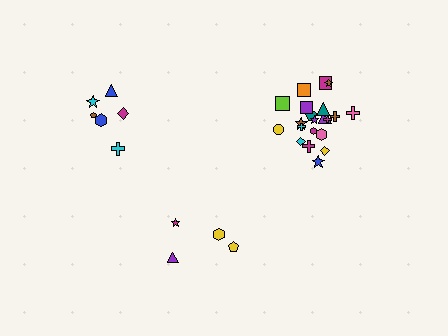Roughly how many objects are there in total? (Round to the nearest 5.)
Roughly 30 objects in total.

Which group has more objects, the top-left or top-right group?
The top-right group.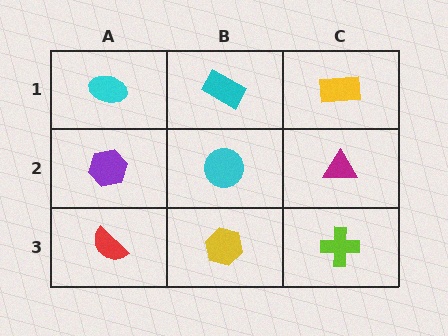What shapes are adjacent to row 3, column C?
A magenta triangle (row 2, column C), a yellow hexagon (row 3, column B).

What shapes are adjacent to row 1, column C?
A magenta triangle (row 2, column C), a cyan rectangle (row 1, column B).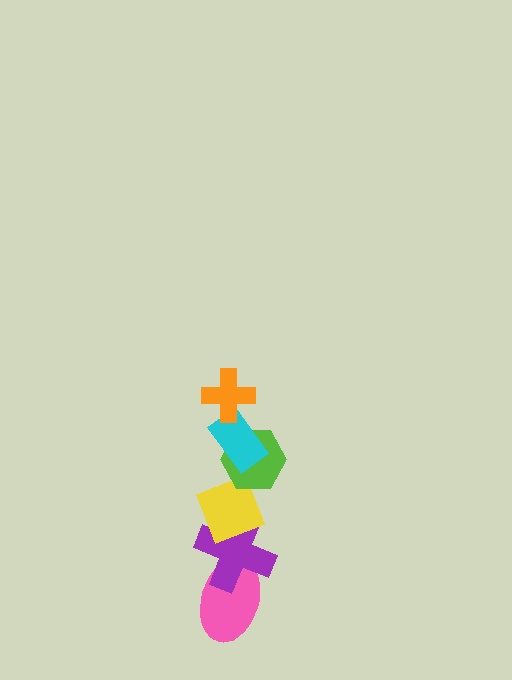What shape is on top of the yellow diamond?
The lime hexagon is on top of the yellow diamond.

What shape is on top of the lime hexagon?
The cyan rectangle is on top of the lime hexagon.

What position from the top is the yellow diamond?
The yellow diamond is 4th from the top.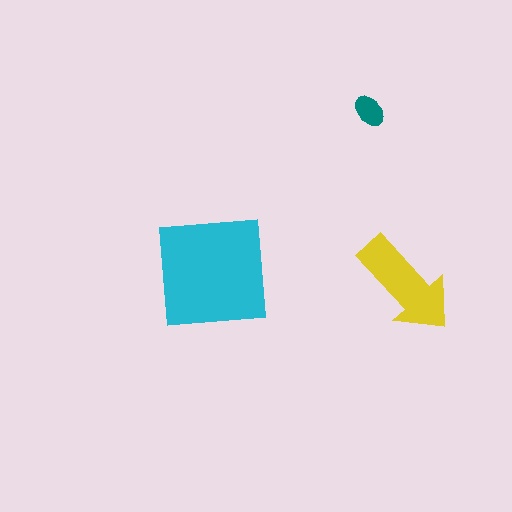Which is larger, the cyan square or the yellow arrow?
The cyan square.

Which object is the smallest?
The teal ellipse.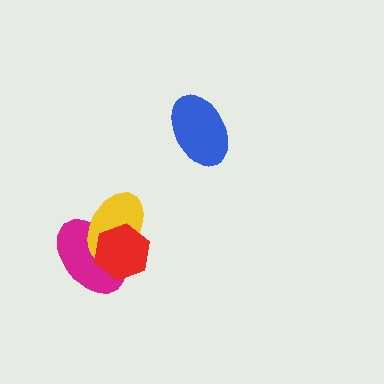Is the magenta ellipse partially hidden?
Yes, it is partially covered by another shape.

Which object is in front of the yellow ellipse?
The red hexagon is in front of the yellow ellipse.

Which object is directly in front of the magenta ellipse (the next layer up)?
The yellow ellipse is directly in front of the magenta ellipse.